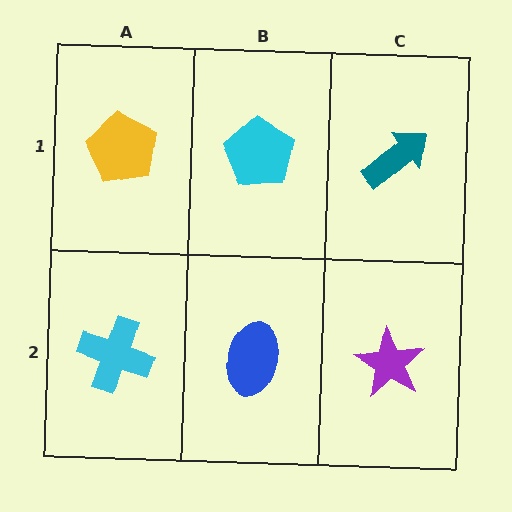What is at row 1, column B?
A cyan pentagon.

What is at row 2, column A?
A cyan cross.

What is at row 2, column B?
A blue ellipse.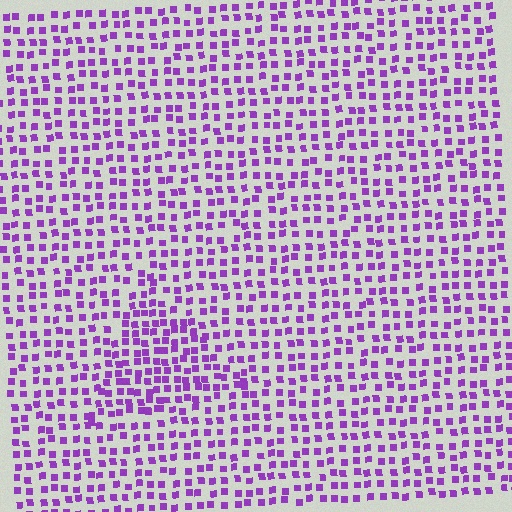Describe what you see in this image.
The image contains small purple elements arranged at two different densities. A triangle-shaped region is visible where the elements are more densely packed than the surrounding area.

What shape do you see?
I see a triangle.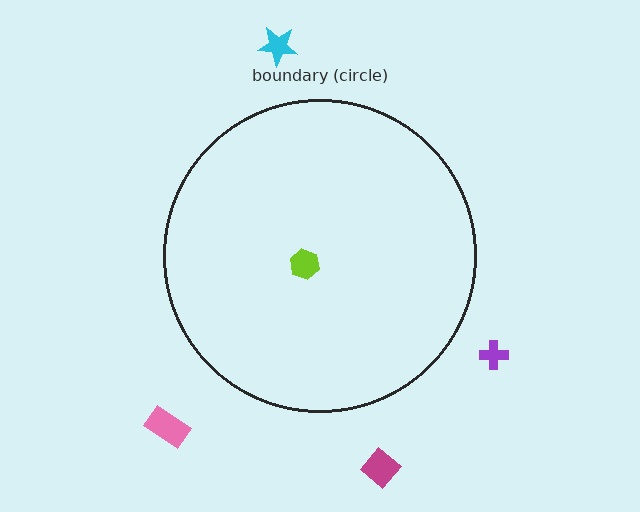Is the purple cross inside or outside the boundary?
Outside.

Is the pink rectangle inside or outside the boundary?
Outside.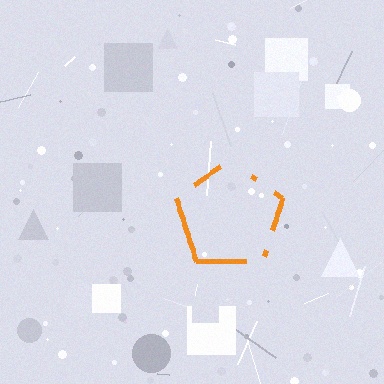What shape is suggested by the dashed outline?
The dashed outline suggests a pentagon.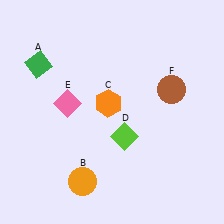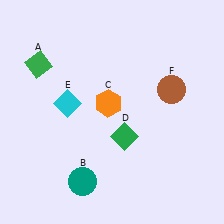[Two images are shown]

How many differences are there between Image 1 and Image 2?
There are 3 differences between the two images.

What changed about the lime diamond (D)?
In Image 1, D is lime. In Image 2, it changed to green.